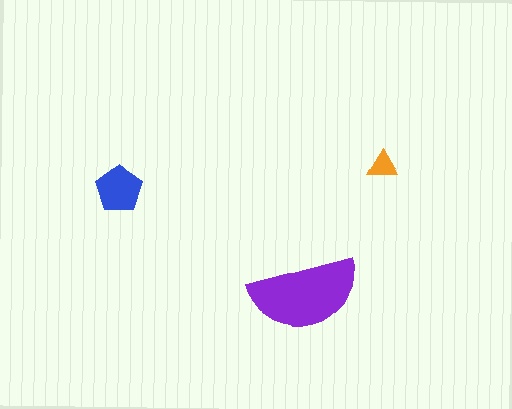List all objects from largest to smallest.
The purple semicircle, the blue pentagon, the orange triangle.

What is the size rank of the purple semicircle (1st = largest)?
1st.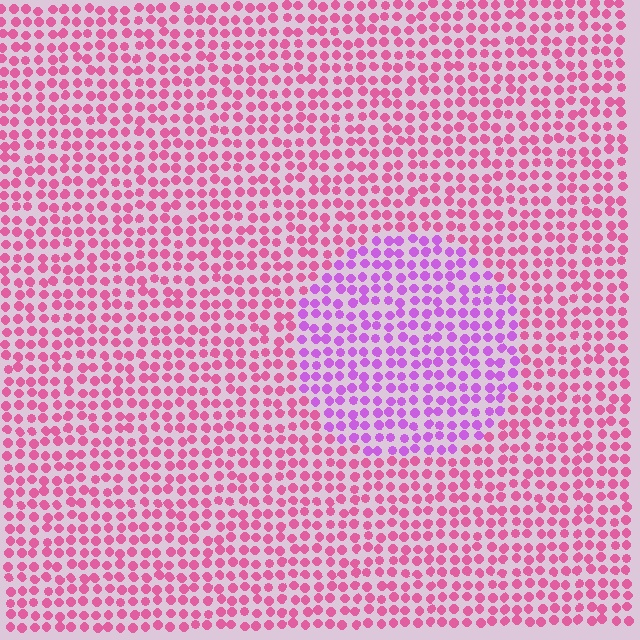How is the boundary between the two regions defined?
The boundary is defined purely by a slight shift in hue (about 40 degrees). Spacing, size, and orientation are identical on both sides.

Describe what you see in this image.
The image is filled with small pink elements in a uniform arrangement. A circle-shaped region is visible where the elements are tinted to a slightly different hue, forming a subtle color boundary.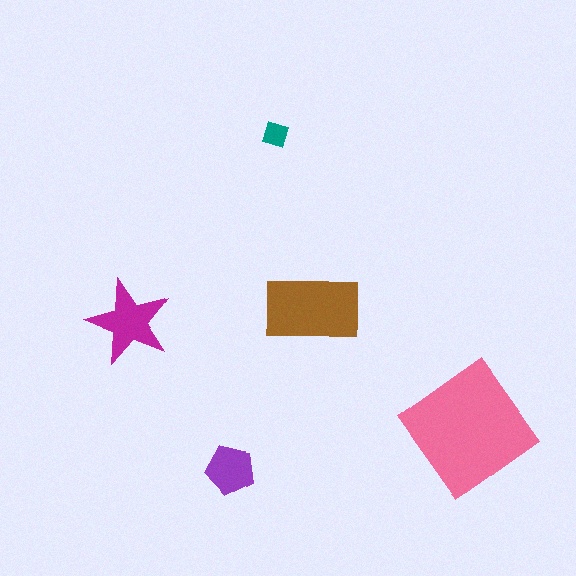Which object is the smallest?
The teal diamond.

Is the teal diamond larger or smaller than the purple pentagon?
Smaller.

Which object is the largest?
The pink diamond.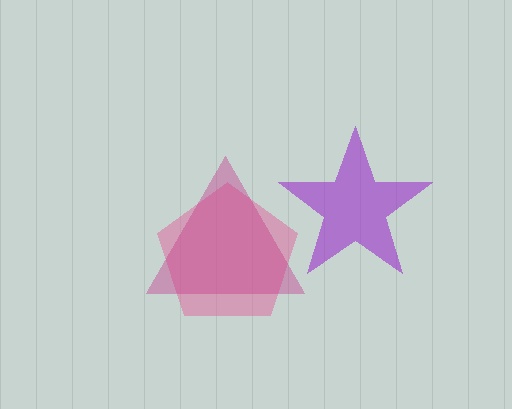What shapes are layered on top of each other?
The layered shapes are: a pink pentagon, a purple star, a magenta triangle.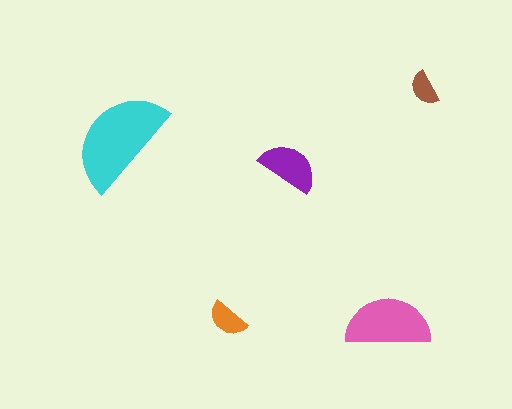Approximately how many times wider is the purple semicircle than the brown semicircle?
About 1.5 times wider.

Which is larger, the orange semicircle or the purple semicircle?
The purple one.